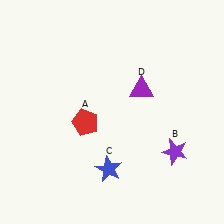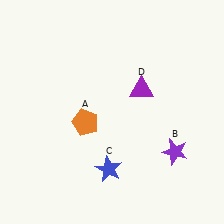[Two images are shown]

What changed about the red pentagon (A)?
In Image 1, A is red. In Image 2, it changed to orange.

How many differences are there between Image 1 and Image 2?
There is 1 difference between the two images.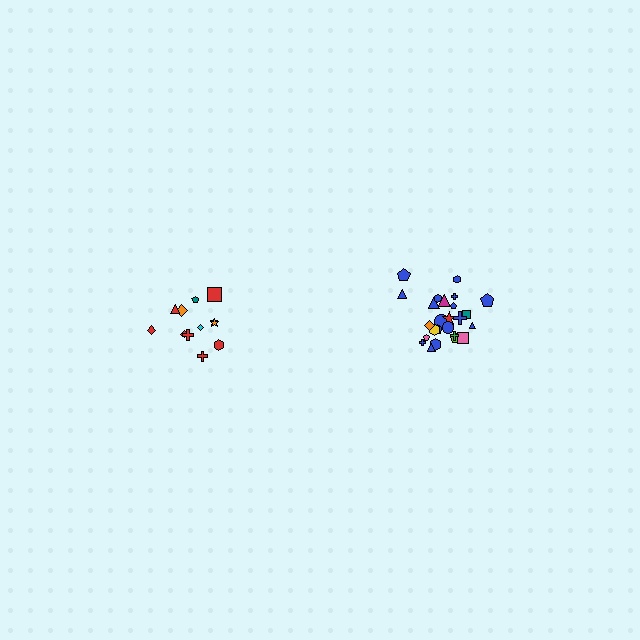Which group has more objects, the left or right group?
The right group.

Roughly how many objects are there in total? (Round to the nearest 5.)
Roughly 35 objects in total.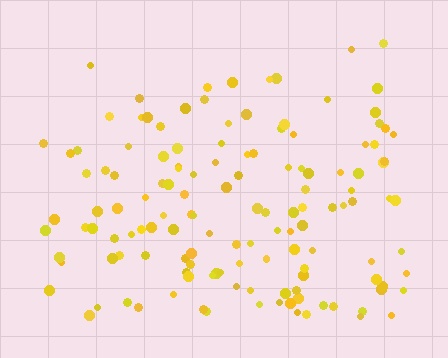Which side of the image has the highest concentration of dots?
The bottom.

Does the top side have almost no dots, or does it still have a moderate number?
Still a moderate number, just noticeably fewer than the bottom.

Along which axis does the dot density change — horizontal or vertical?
Vertical.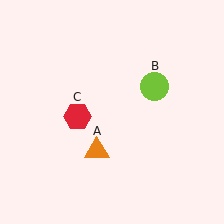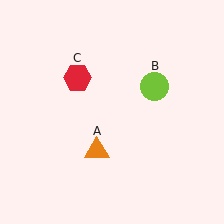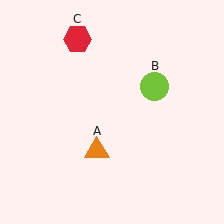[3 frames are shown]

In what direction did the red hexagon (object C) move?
The red hexagon (object C) moved up.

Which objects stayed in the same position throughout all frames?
Orange triangle (object A) and lime circle (object B) remained stationary.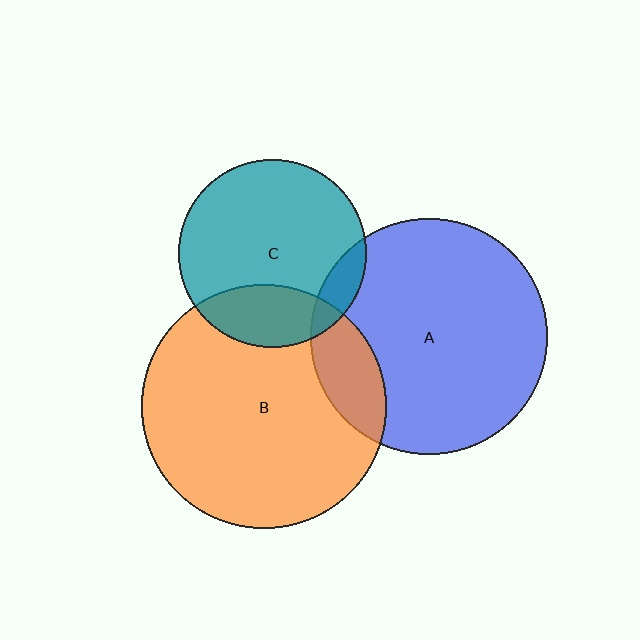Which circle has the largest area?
Circle B (orange).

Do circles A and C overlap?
Yes.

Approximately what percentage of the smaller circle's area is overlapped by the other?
Approximately 10%.